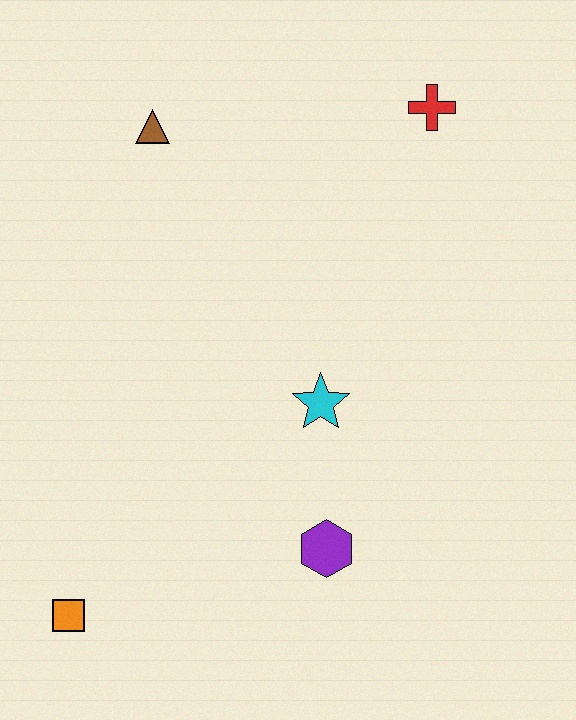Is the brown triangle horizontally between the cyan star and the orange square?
Yes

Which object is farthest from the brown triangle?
The orange square is farthest from the brown triangle.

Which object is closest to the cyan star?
The purple hexagon is closest to the cyan star.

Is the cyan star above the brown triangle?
No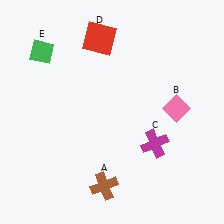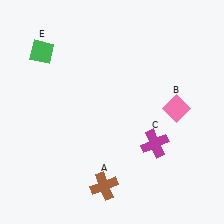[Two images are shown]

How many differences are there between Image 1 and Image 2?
There is 1 difference between the two images.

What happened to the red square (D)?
The red square (D) was removed in Image 2. It was in the top-left area of Image 1.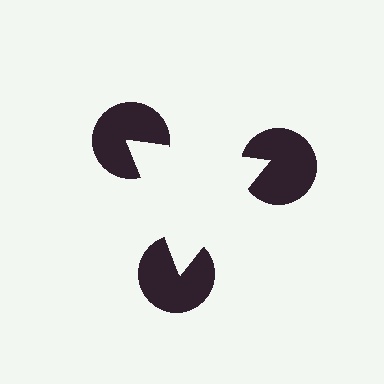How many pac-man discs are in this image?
There are 3 — one at each vertex of the illusory triangle.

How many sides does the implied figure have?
3 sides.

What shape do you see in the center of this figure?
An illusory triangle — its edges are inferred from the aligned wedge cuts in the pac-man discs, not physically drawn.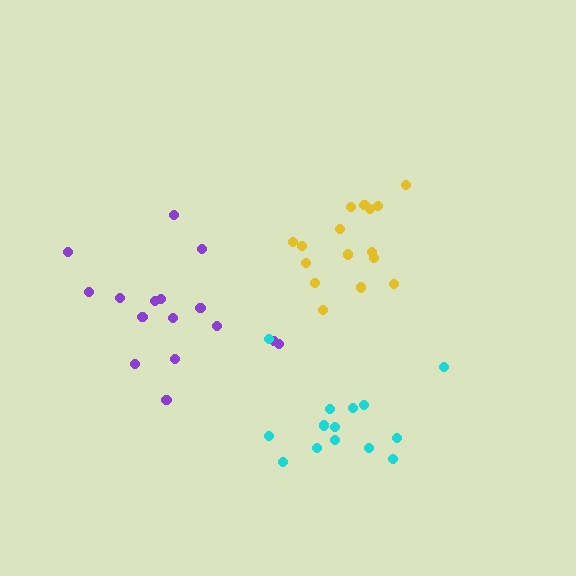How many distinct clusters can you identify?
There are 3 distinct clusters.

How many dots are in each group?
Group 1: 16 dots, Group 2: 14 dots, Group 3: 16 dots (46 total).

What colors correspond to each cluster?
The clusters are colored: purple, cyan, yellow.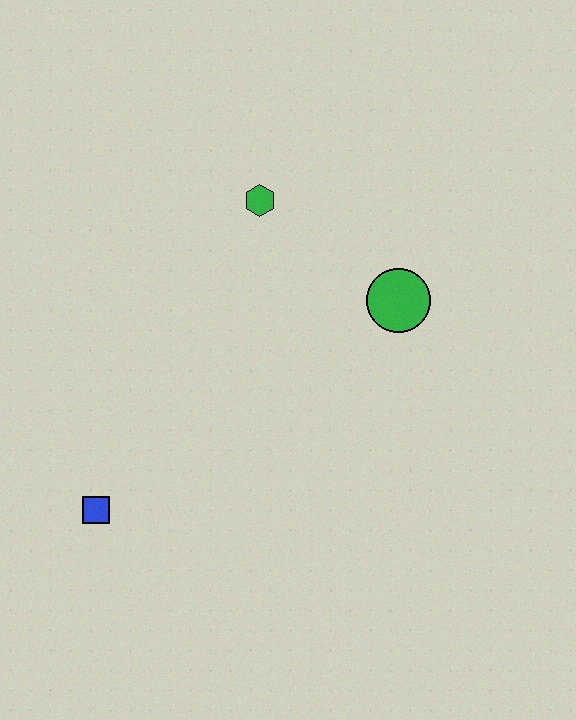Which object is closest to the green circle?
The green hexagon is closest to the green circle.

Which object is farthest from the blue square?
The green circle is farthest from the blue square.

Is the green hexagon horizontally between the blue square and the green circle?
Yes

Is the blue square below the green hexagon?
Yes